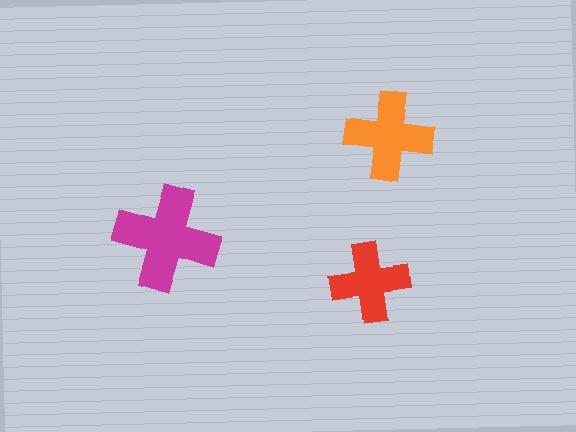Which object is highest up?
The orange cross is topmost.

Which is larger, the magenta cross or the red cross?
The magenta one.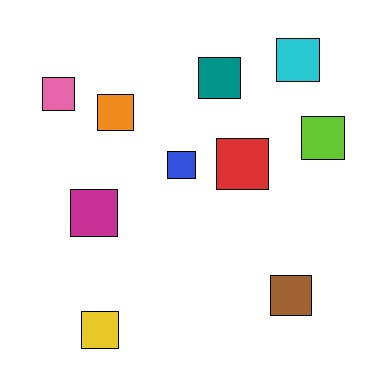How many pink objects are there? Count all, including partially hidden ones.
There is 1 pink object.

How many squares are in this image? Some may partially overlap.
There are 10 squares.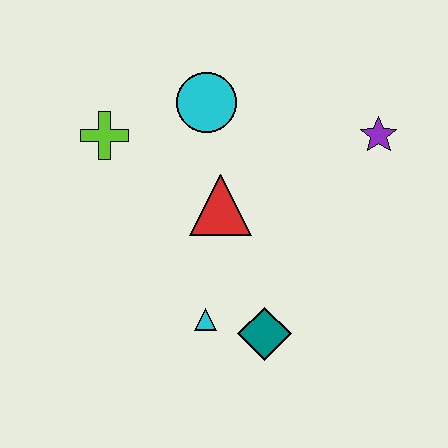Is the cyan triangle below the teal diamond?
No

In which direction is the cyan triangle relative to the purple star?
The cyan triangle is below the purple star.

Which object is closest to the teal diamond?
The cyan triangle is closest to the teal diamond.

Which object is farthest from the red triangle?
The purple star is farthest from the red triangle.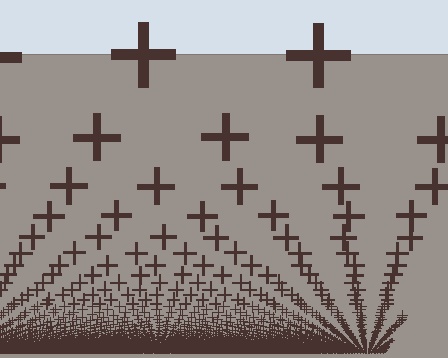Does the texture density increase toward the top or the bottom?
Density increases toward the bottom.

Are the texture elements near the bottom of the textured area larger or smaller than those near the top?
Smaller. The gradient is inverted — elements near the bottom are smaller and denser.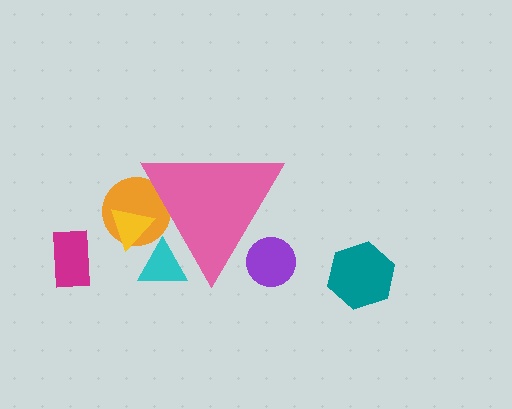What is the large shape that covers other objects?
A pink triangle.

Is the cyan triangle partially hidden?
Yes, the cyan triangle is partially hidden behind the pink triangle.